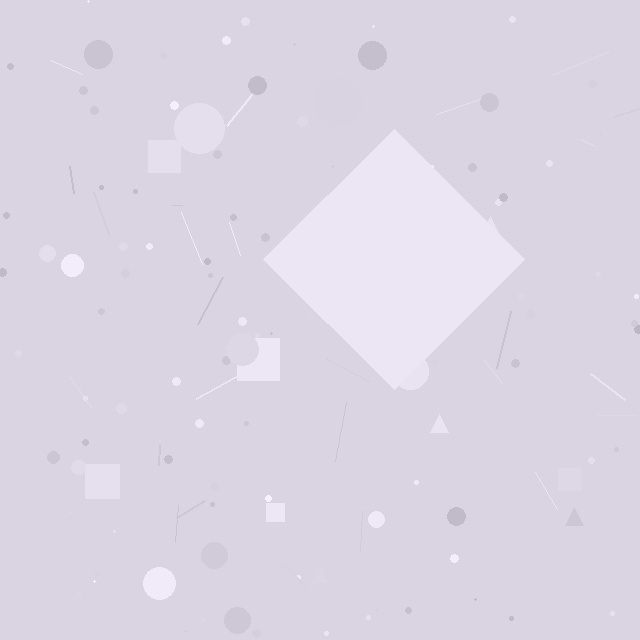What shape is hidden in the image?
A diamond is hidden in the image.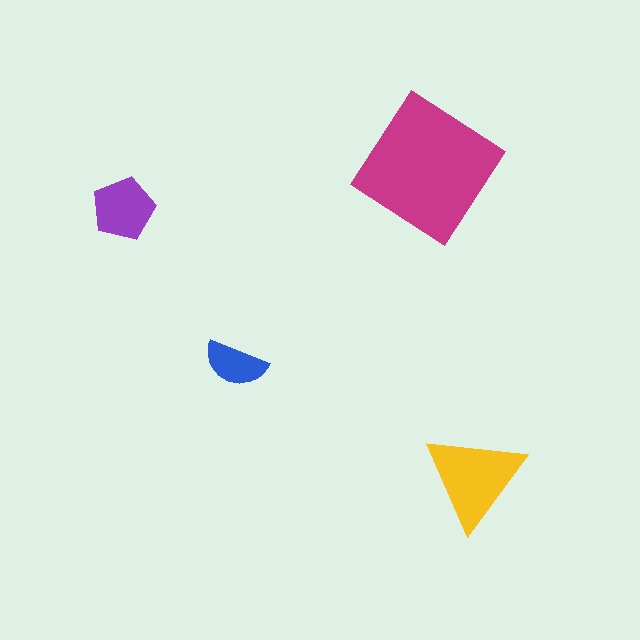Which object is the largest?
The magenta diamond.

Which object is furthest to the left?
The purple pentagon is leftmost.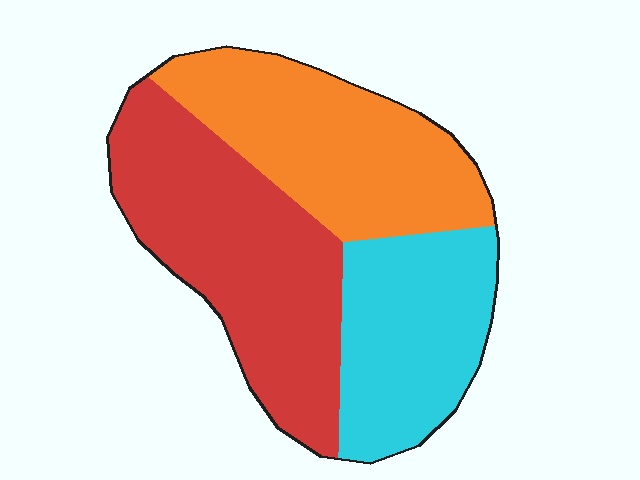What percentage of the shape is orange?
Orange covers about 35% of the shape.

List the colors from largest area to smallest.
From largest to smallest: red, orange, cyan.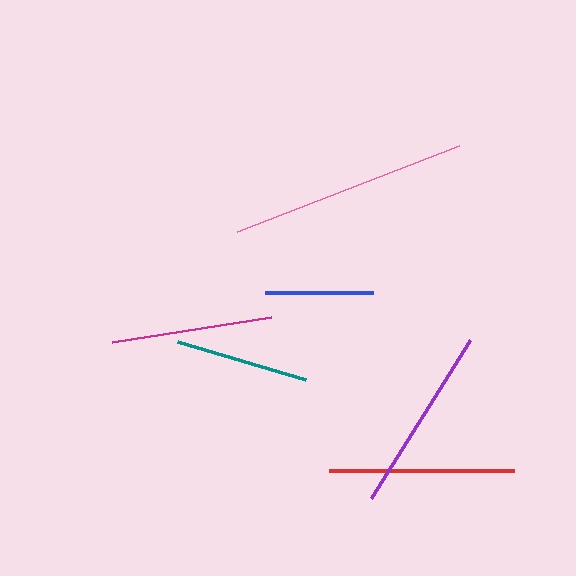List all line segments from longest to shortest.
From longest to shortest: pink, purple, red, magenta, teal, blue.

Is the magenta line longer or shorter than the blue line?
The magenta line is longer than the blue line.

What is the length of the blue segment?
The blue segment is approximately 108 pixels long.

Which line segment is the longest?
The pink line is the longest at approximately 237 pixels.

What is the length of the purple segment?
The purple segment is approximately 187 pixels long.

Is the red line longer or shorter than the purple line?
The purple line is longer than the red line.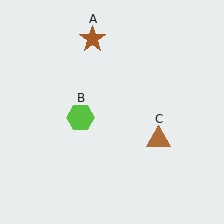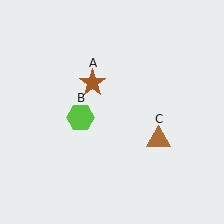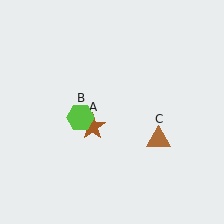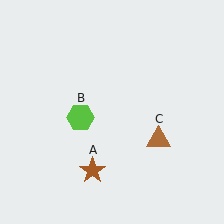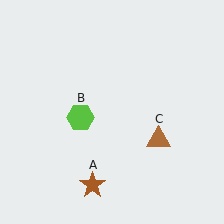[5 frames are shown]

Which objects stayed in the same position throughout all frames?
Lime hexagon (object B) and brown triangle (object C) remained stationary.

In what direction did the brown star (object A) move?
The brown star (object A) moved down.